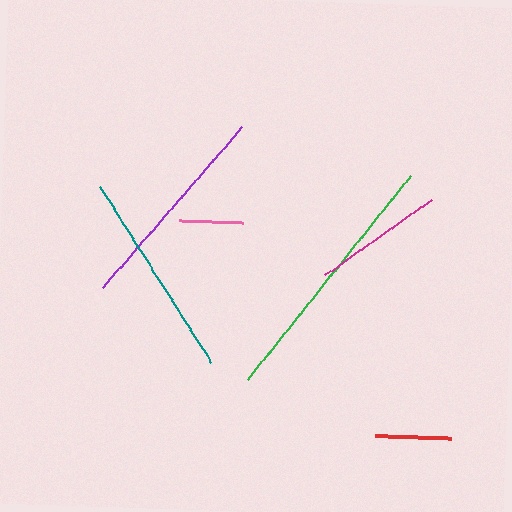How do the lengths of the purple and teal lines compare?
The purple and teal lines are approximately the same length.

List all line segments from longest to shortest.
From longest to shortest: green, purple, teal, magenta, red, pink.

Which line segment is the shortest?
The pink line is the shortest at approximately 64 pixels.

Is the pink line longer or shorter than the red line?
The red line is longer than the pink line.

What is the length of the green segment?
The green segment is approximately 260 pixels long.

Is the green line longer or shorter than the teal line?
The green line is longer than the teal line.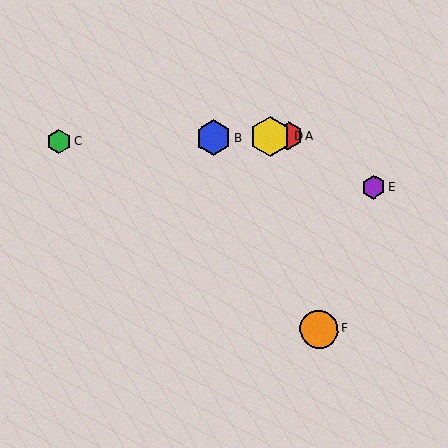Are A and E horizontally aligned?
No, A is at y≈136 and E is at y≈187.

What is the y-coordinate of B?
Object B is at y≈138.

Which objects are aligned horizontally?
Objects A, B, C, D are aligned horizontally.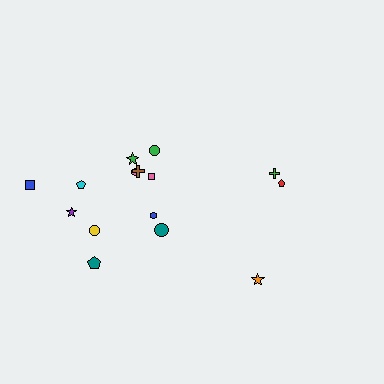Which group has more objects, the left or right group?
The left group.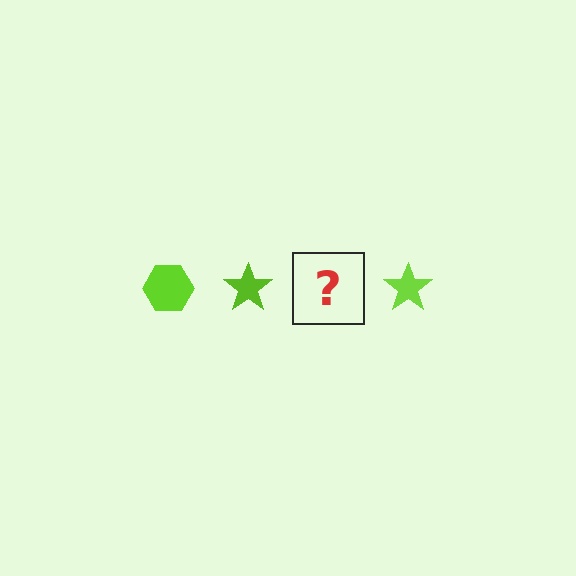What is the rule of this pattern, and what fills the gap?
The rule is that the pattern cycles through hexagon, star shapes in lime. The gap should be filled with a lime hexagon.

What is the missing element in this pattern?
The missing element is a lime hexagon.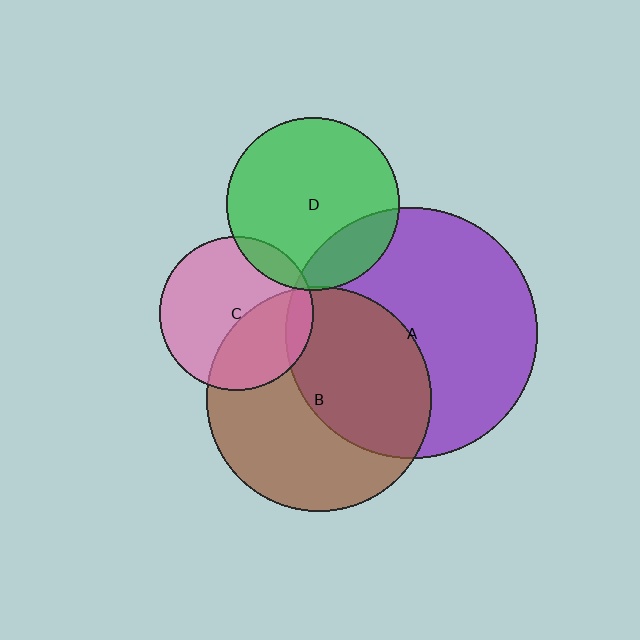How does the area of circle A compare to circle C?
Approximately 2.7 times.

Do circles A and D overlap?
Yes.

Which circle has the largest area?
Circle A (purple).